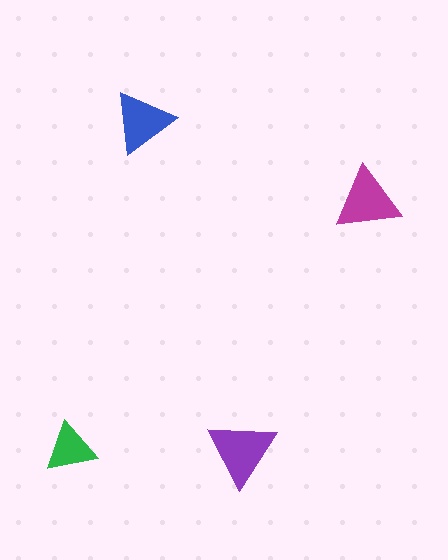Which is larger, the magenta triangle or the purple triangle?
The purple one.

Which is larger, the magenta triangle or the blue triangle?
The magenta one.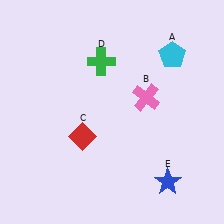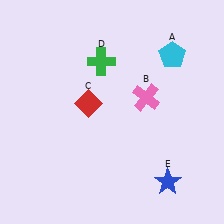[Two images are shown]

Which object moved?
The red diamond (C) moved up.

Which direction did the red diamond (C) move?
The red diamond (C) moved up.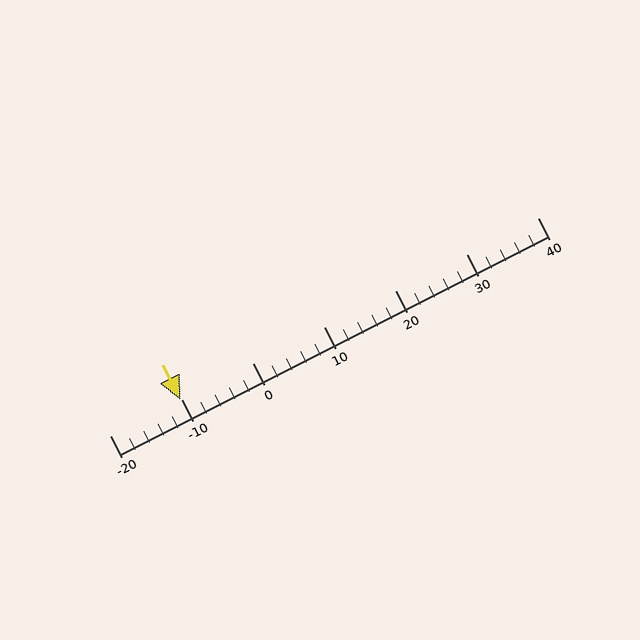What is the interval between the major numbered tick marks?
The major tick marks are spaced 10 units apart.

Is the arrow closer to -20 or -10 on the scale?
The arrow is closer to -10.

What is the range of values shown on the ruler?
The ruler shows values from -20 to 40.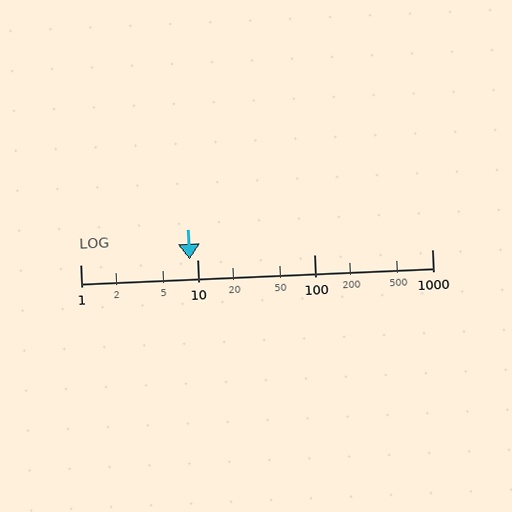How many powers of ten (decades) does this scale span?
The scale spans 3 decades, from 1 to 1000.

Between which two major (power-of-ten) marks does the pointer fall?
The pointer is between 1 and 10.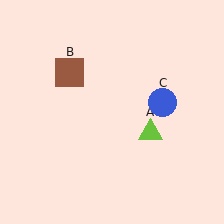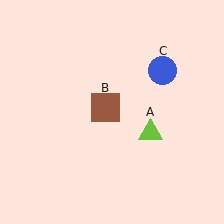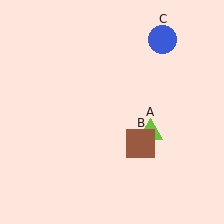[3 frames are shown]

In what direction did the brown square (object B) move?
The brown square (object B) moved down and to the right.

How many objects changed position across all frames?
2 objects changed position: brown square (object B), blue circle (object C).